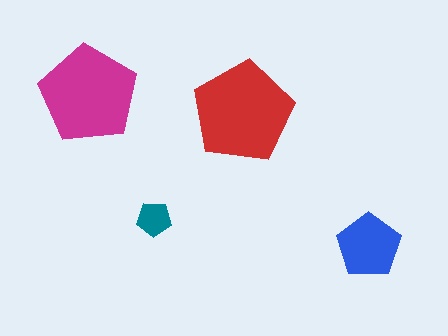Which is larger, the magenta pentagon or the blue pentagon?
The magenta one.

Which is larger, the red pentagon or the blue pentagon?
The red one.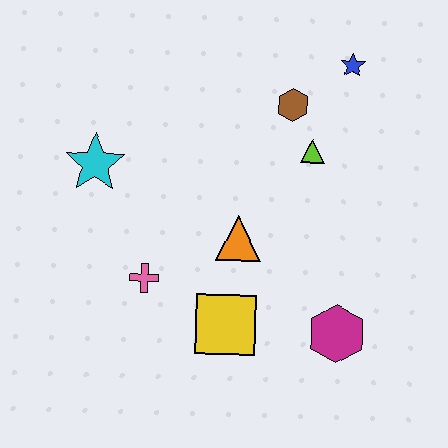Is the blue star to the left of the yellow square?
No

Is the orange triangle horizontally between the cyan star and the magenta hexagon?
Yes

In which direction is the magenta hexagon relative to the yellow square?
The magenta hexagon is to the right of the yellow square.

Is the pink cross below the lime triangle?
Yes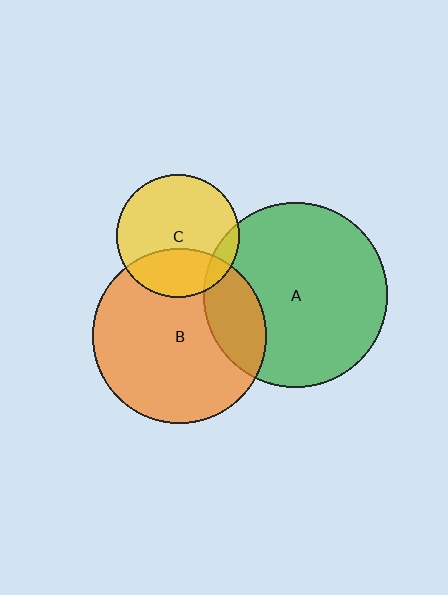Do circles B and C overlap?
Yes.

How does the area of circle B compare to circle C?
Approximately 2.0 times.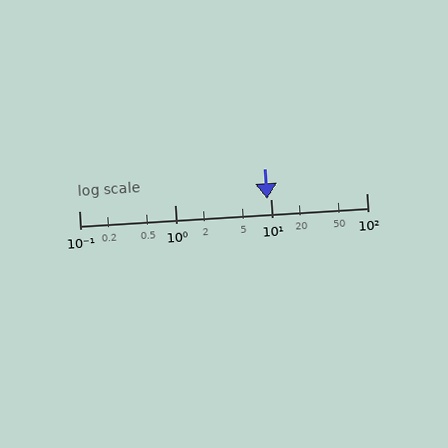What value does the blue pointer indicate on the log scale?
The pointer indicates approximately 9.2.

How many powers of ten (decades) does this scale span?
The scale spans 3 decades, from 0.1 to 100.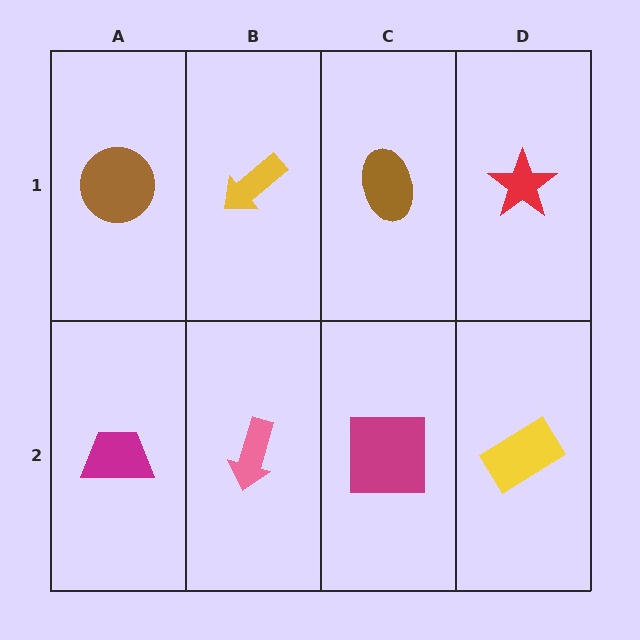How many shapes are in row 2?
4 shapes.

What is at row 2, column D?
A yellow rectangle.